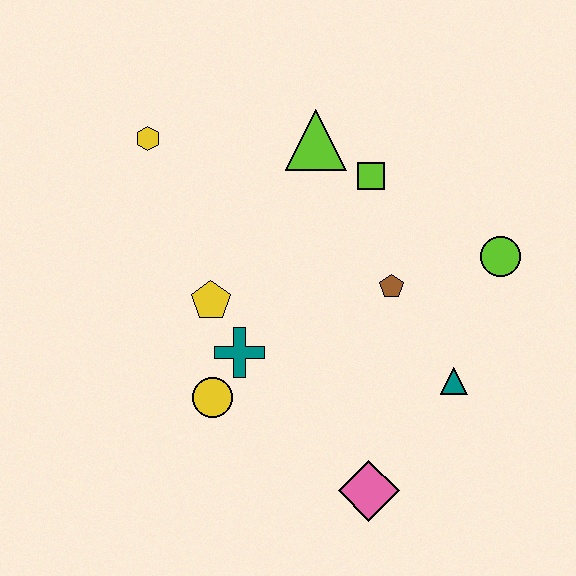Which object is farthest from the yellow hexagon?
The pink diamond is farthest from the yellow hexagon.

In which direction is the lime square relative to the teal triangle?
The lime square is above the teal triangle.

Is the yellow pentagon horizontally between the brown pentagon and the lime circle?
No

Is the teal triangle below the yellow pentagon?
Yes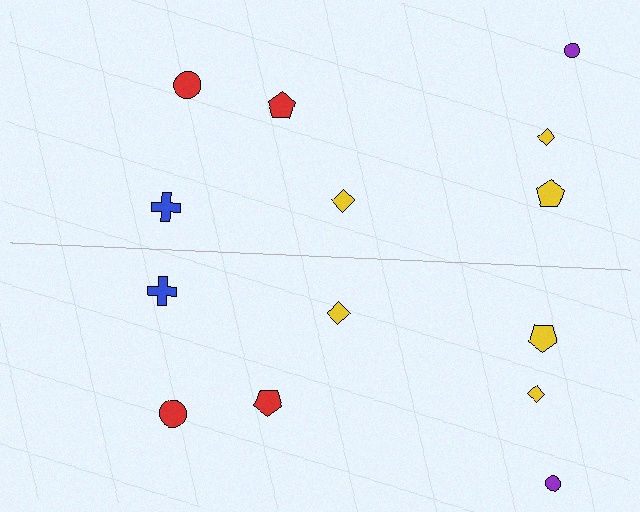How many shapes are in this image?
There are 14 shapes in this image.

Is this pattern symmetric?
Yes, this pattern has bilateral (reflection) symmetry.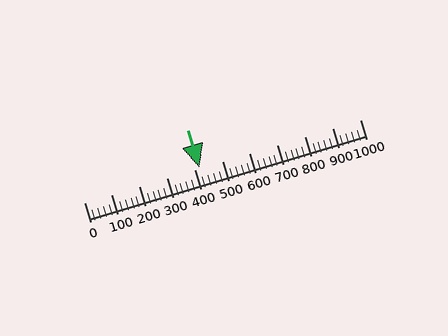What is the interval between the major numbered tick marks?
The major tick marks are spaced 100 units apart.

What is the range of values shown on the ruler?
The ruler shows values from 0 to 1000.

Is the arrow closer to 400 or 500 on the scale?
The arrow is closer to 400.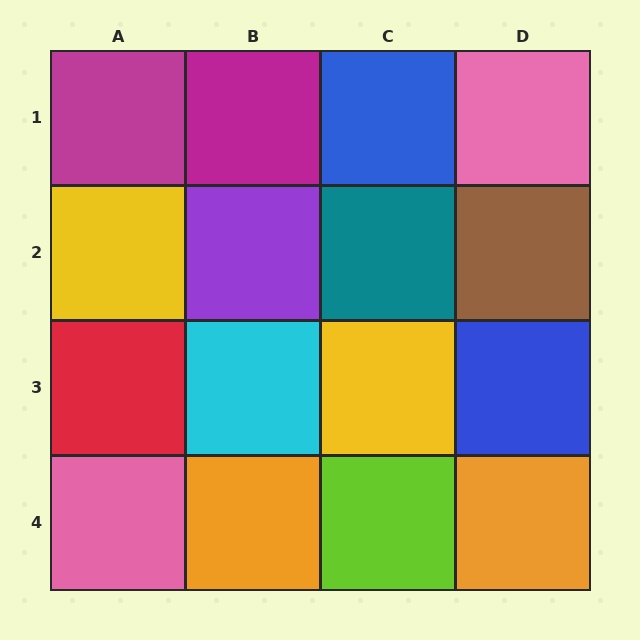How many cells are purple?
1 cell is purple.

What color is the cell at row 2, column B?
Purple.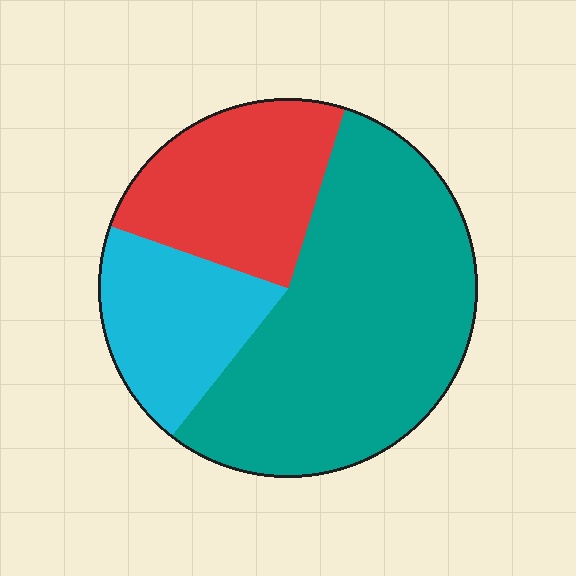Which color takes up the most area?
Teal, at roughly 55%.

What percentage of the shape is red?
Red takes up about one quarter (1/4) of the shape.